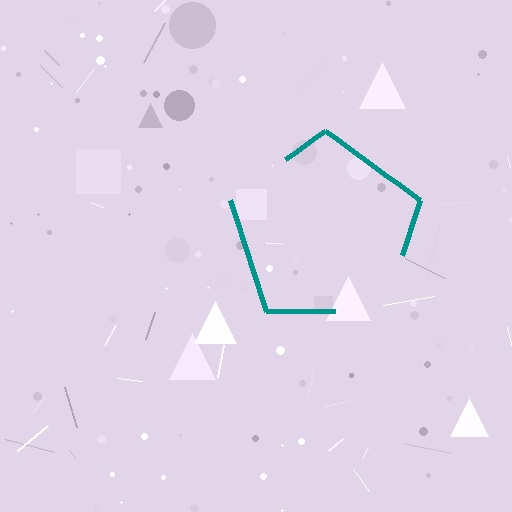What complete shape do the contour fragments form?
The contour fragments form a pentagon.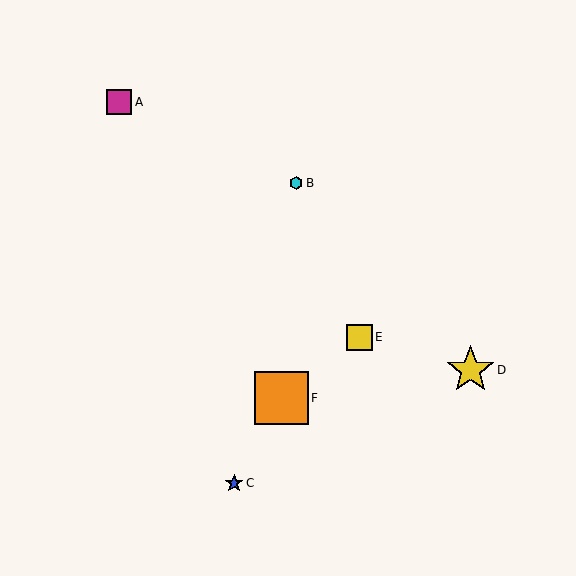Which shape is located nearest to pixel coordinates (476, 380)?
The yellow star (labeled D) at (470, 370) is nearest to that location.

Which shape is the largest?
The orange square (labeled F) is the largest.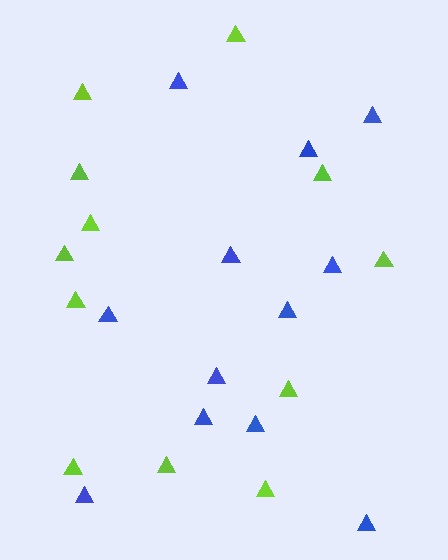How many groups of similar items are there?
There are 2 groups: one group of blue triangles (12) and one group of lime triangles (12).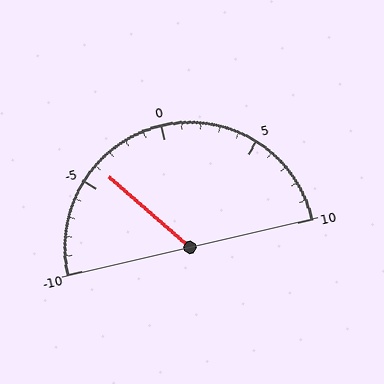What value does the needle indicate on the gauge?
The needle indicates approximately -4.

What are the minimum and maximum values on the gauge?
The gauge ranges from -10 to 10.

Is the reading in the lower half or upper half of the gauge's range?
The reading is in the lower half of the range (-10 to 10).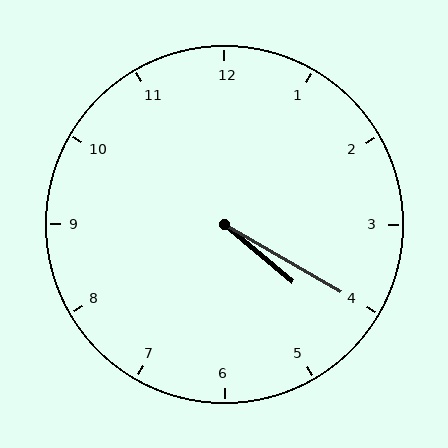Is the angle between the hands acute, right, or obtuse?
It is acute.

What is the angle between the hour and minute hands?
Approximately 10 degrees.